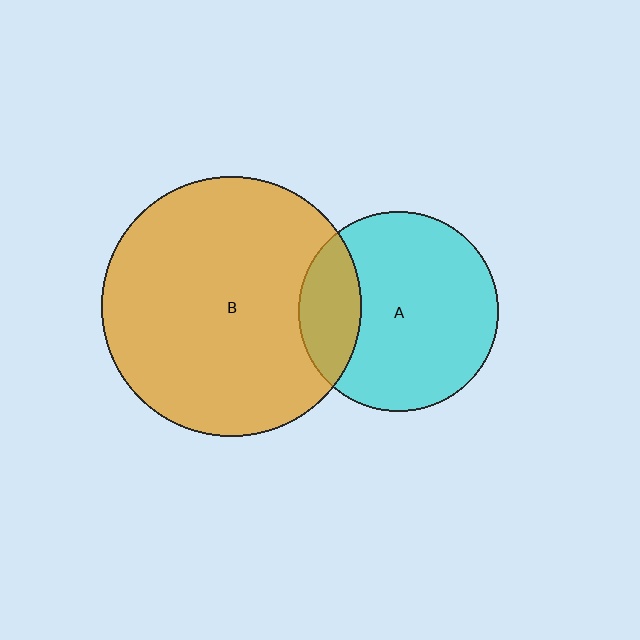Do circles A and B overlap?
Yes.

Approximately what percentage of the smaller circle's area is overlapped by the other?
Approximately 20%.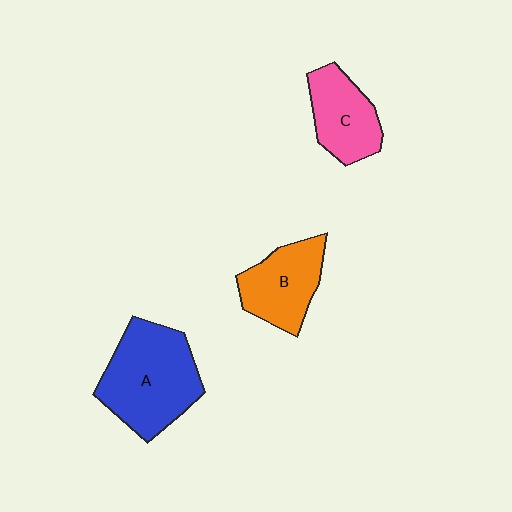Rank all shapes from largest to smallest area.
From largest to smallest: A (blue), B (orange), C (pink).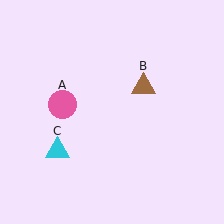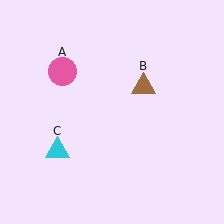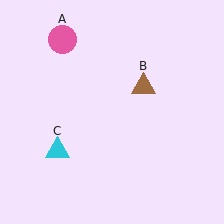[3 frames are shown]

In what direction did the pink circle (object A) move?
The pink circle (object A) moved up.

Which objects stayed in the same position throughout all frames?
Brown triangle (object B) and cyan triangle (object C) remained stationary.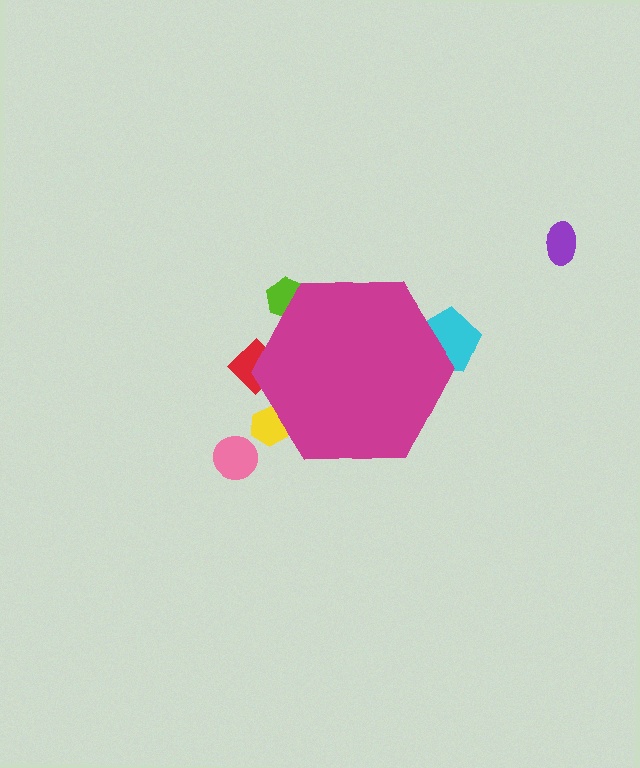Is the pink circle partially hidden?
No, the pink circle is fully visible.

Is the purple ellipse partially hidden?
No, the purple ellipse is fully visible.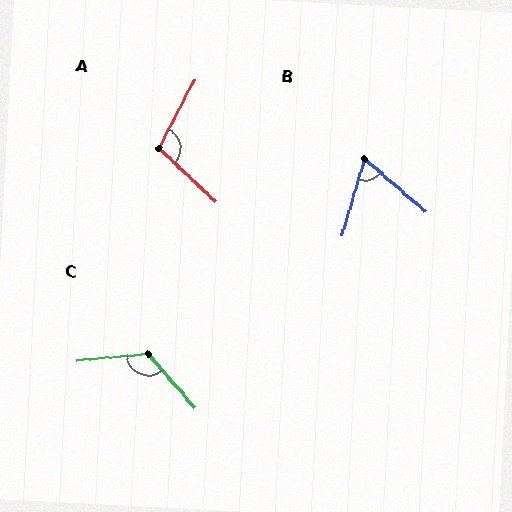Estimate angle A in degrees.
Approximately 106 degrees.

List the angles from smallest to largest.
B (65°), A (106°), C (125°).